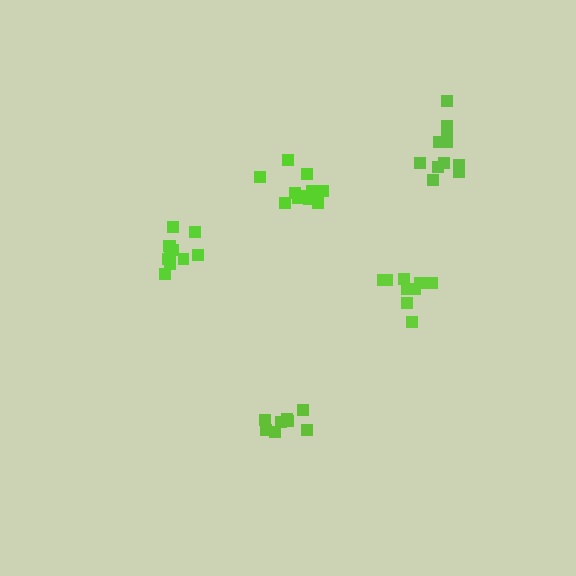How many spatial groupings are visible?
There are 5 spatial groupings.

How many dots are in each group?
Group 1: 11 dots, Group 2: 12 dots, Group 3: 9 dots, Group 4: 11 dots, Group 5: 8 dots (51 total).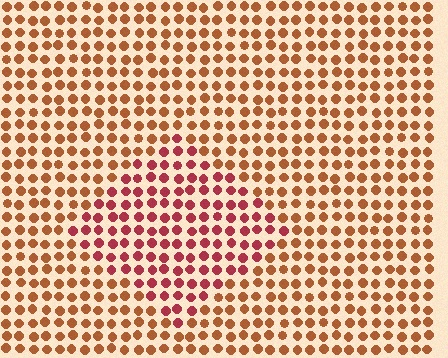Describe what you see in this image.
The image is filled with small brown elements in a uniform arrangement. A diamond-shaped region is visible where the elements are tinted to a slightly different hue, forming a subtle color boundary.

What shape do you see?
I see a diamond.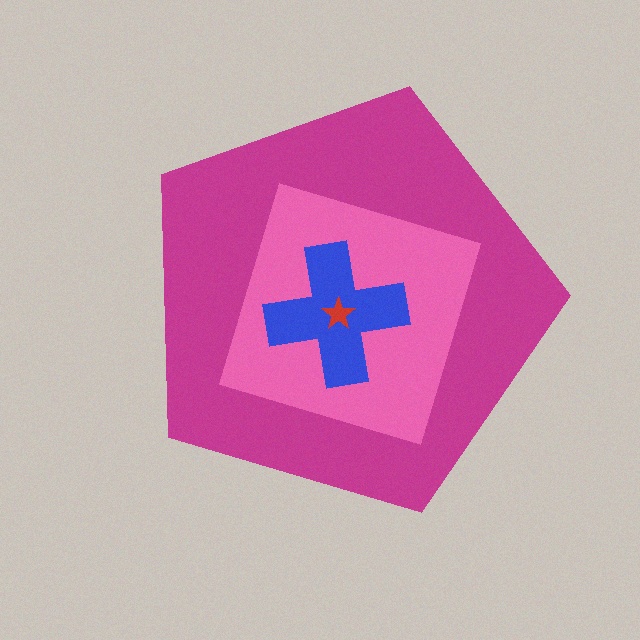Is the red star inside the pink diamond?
Yes.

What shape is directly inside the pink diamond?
The blue cross.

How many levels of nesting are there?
4.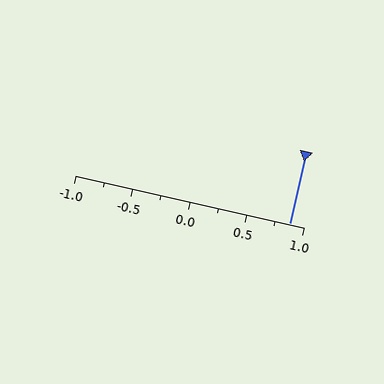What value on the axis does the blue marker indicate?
The marker indicates approximately 0.88.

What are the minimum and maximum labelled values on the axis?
The axis runs from -1.0 to 1.0.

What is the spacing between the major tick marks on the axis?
The major ticks are spaced 0.5 apart.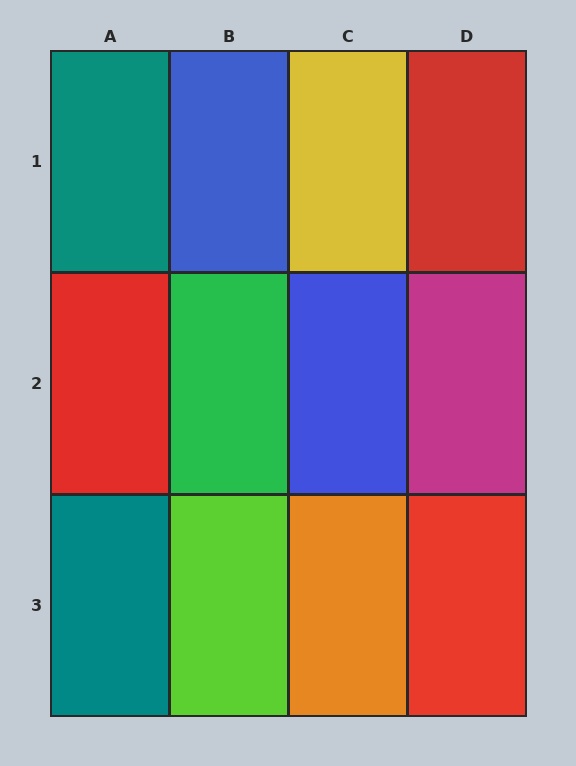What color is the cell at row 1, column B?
Blue.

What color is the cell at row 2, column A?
Red.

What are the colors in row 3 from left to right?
Teal, lime, orange, red.